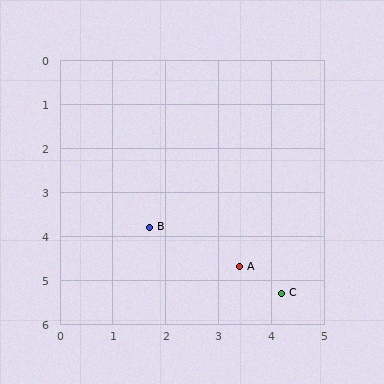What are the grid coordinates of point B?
Point B is at approximately (1.7, 3.8).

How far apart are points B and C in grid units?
Points B and C are about 2.9 grid units apart.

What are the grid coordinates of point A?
Point A is at approximately (3.4, 4.7).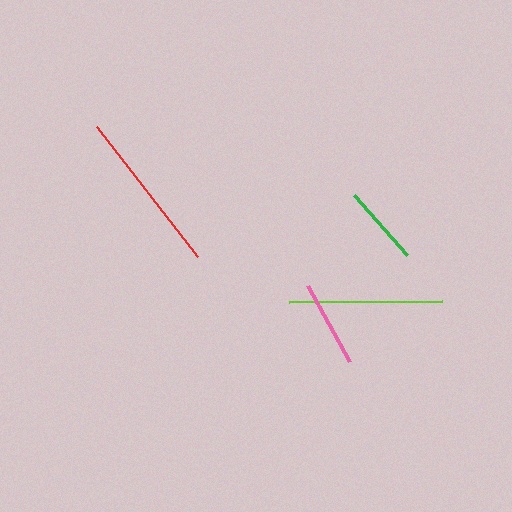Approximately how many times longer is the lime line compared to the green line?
The lime line is approximately 1.9 times the length of the green line.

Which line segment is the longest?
The red line is the longest at approximately 164 pixels.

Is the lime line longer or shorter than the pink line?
The lime line is longer than the pink line.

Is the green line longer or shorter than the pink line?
The pink line is longer than the green line.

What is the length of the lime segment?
The lime segment is approximately 153 pixels long.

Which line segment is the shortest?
The green line is the shortest at approximately 79 pixels.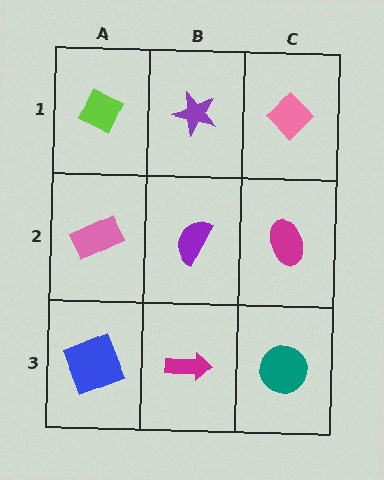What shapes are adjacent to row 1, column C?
A magenta ellipse (row 2, column C), a purple star (row 1, column B).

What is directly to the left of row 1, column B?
A lime diamond.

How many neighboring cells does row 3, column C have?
2.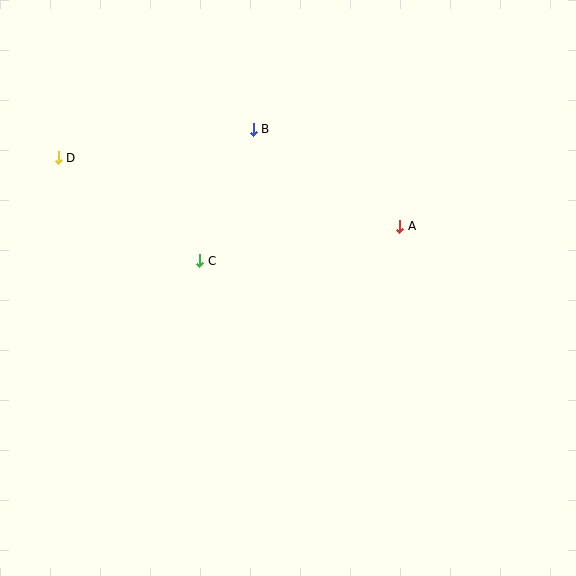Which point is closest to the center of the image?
Point C at (200, 261) is closest to the center.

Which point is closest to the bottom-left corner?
Point C is closest to the bottom-left corner.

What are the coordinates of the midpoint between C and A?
The midpoint between C and A is at (300, 244).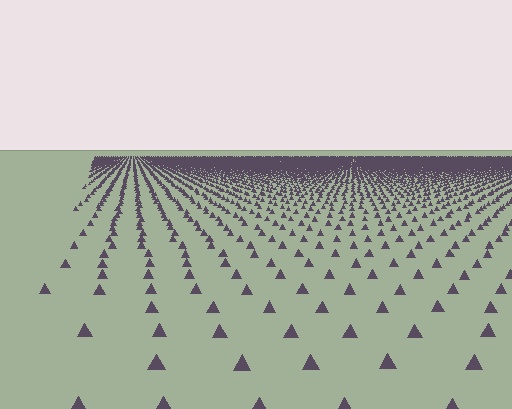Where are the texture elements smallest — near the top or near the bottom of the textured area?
Near the top.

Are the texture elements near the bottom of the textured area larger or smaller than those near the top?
Larger. Near the bottom, elements are closer to the viewer and appear at a bigger on-screen size.